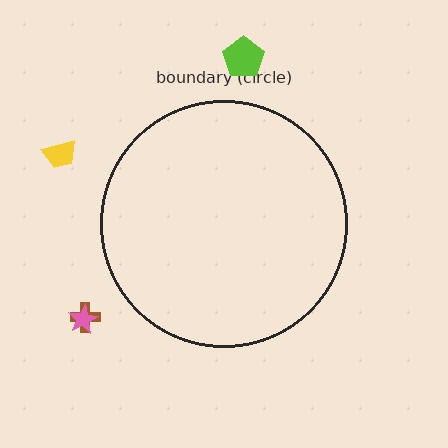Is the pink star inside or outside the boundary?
Outside.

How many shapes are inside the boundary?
0 inside, 4 outside.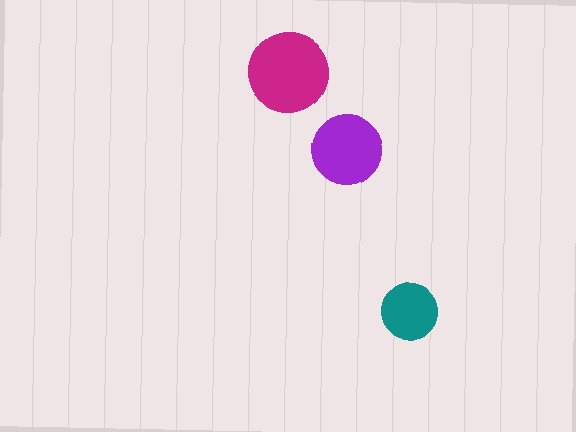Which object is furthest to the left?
The magenta circle is leftmost.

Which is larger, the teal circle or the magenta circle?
The magenta one.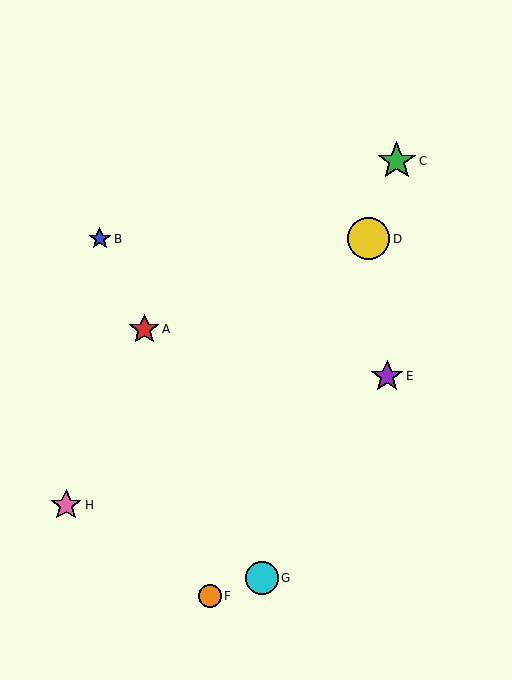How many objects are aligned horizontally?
2 objects (B, D) are aligned horizontally.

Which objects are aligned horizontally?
Objects B, D are aligned horizontally.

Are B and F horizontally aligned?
No, B is at y≈239 and F is at y≈596.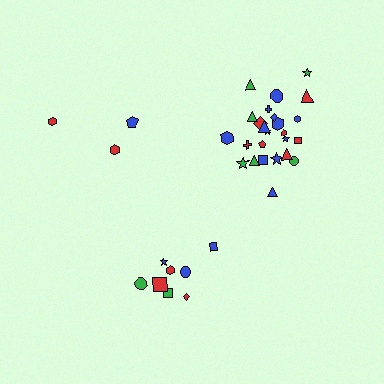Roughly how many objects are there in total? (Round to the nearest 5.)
Roughly 35 objects in total.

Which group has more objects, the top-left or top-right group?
The top-right group.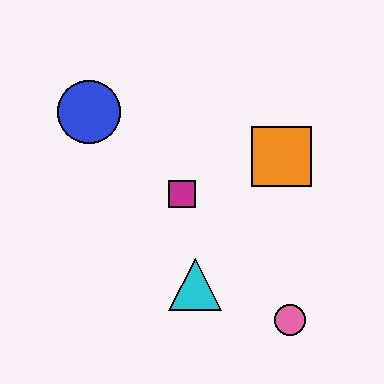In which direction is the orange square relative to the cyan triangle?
The orange square is above the cyan triangle.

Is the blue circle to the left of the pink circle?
Yes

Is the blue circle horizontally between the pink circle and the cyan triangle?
No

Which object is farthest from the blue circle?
The pink circle is farthest from the blue circle.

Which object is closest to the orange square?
The magenta square is closest to the orange square.